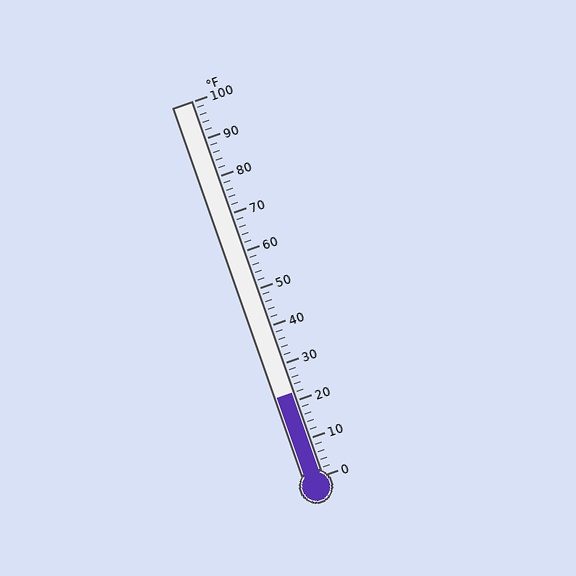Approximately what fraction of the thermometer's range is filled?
The thermometer is filled to approximately 20% of its range.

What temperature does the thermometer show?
The thermometer shows approximately 22°F.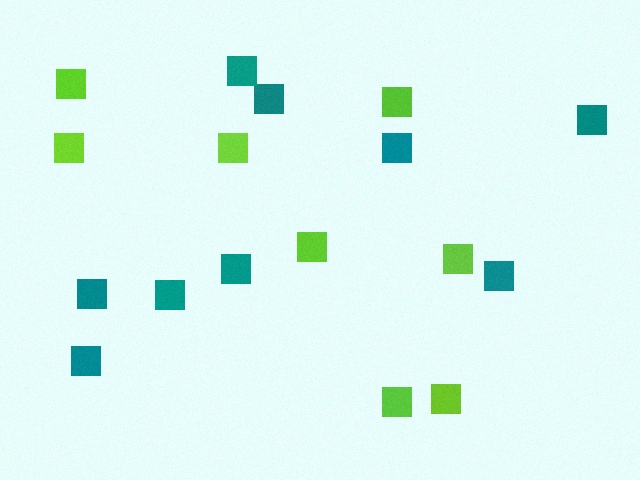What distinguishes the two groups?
There are 2 groups: one group of lime squares (8) and one group of teal squares (9).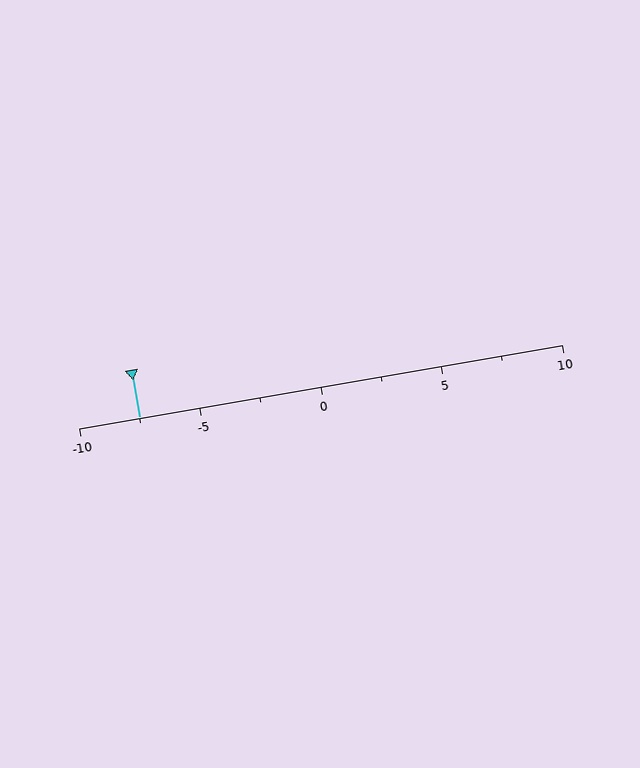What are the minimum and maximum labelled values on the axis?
The axis runs from -10 to 10.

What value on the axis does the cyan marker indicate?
The marker indicates approximately -7.5.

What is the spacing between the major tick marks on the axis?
The major ticks are spaced 5 apart.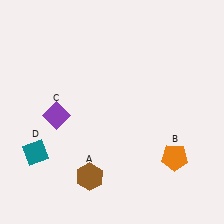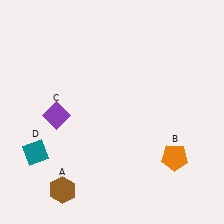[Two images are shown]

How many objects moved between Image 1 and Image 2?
1 object moved between the two images.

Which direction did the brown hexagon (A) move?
The brown hexagon (A) moved left.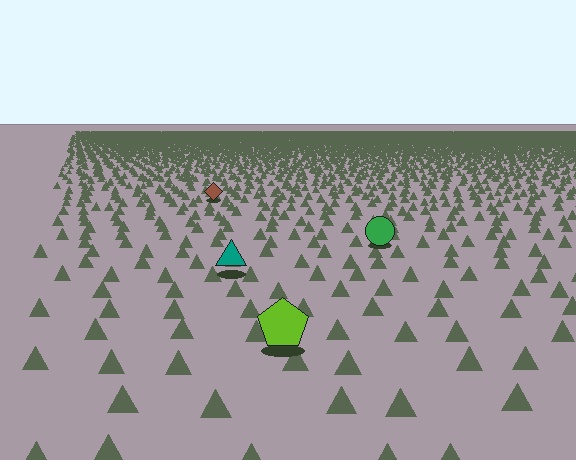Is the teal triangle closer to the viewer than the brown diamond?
Yes. The teal triangle is closer — you can tell from the texture gradient: the ground texture is coarser near it.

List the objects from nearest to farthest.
From nearest to farthest: the lime pentagon, the teal triangle, the green circle, the brown diamond.